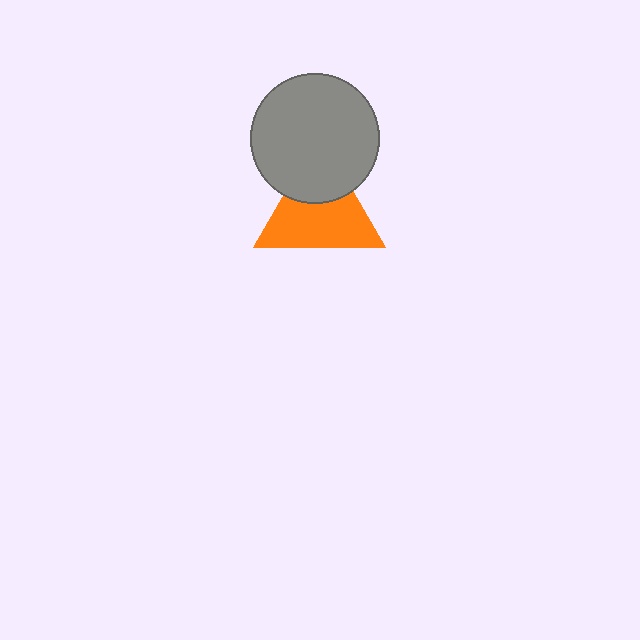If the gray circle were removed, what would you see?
You would see the complete orange triangle.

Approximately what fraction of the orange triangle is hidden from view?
Roughly 35% of the orange triangle is hidden behind the gray circle.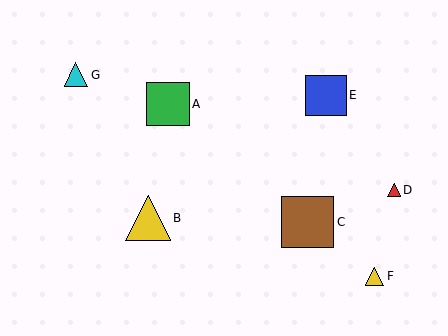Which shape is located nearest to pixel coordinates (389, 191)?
The red triangle (labeled D) at (394, 190) is nearest to that location.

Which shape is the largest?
The brown square (labeled C) is the largest.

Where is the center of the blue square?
The center of the blue square is at (326, 95).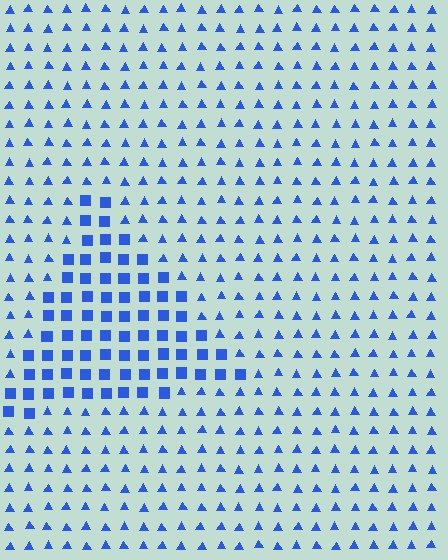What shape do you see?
I see a triangle.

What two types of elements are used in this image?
The image uses squares inside the triangle region and triangles outside it.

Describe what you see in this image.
The image is filled with small blue elements arranged in a uniform grid. A triangle-shaped region contains squares, while the surrounding area contains triangles. The boundary is defined purely by the change in element shape.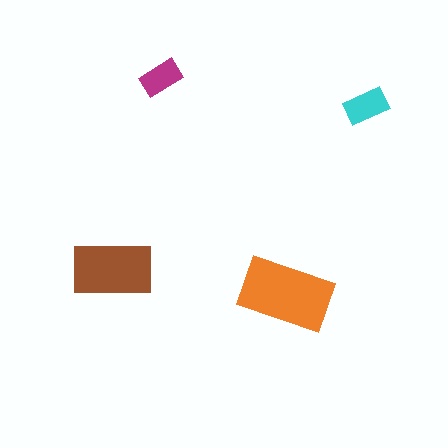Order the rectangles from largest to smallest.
the orange one, the brown one, the cyan one, the magenta one.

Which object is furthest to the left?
The brown rectangle is leftmost.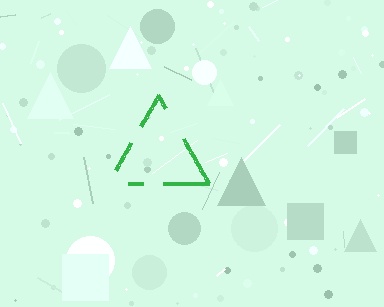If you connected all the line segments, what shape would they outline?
They would outline a triangle.